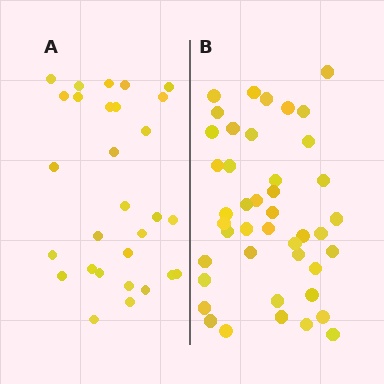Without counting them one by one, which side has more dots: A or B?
Region B (the right region) has more dots.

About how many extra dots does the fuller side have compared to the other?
Region B has approximately 15 more dots than region A.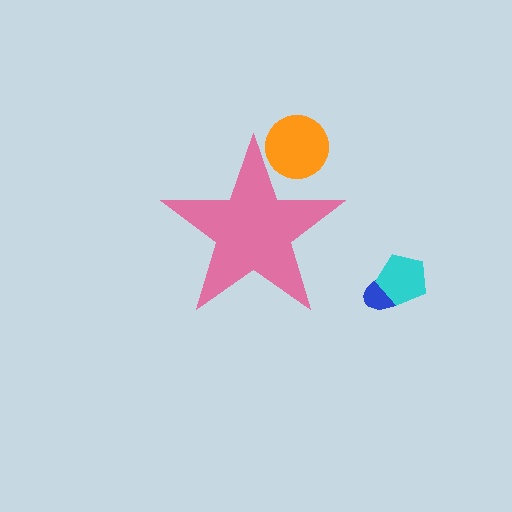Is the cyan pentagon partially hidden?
No, the cyan pentagon is fully visible.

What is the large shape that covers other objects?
A pink star.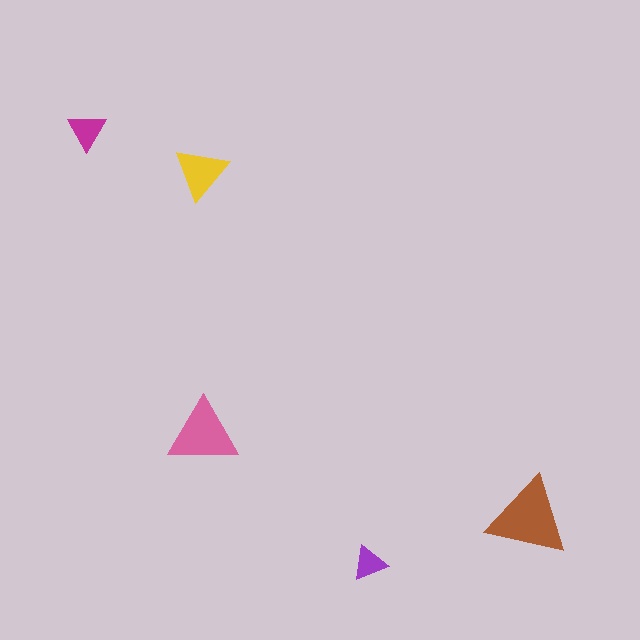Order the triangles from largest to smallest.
the brown one, the pink one, the yellow one, the magenta one, the purple one.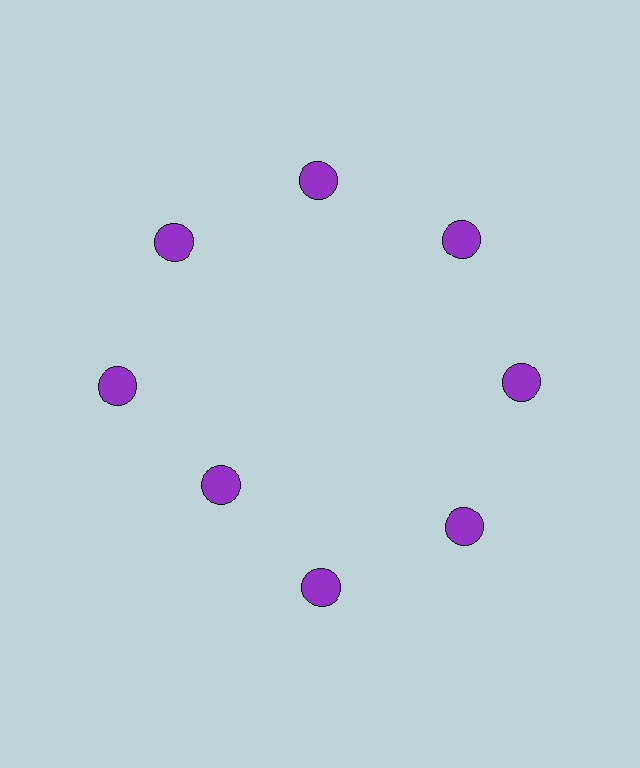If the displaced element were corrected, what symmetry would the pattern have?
It would have 8-fold rotational symmetry — the pattern would map onto itself every 45 degrees.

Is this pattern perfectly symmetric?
No. The 8 purple circles are arranged in a ring, but one element near the 8 o'clock position is pulled inward toward the center, breaking the 8-fold rotational symmetry.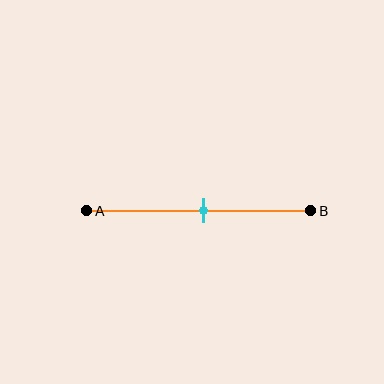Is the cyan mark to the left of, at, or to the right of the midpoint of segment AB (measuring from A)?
The cyan mark is approximately at the midpoint of segment AB.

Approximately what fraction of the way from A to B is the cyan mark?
The cyan mark is approximately 50% of the way from A to B.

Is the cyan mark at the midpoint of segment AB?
Yes, the mark is approximately at the midpoint.